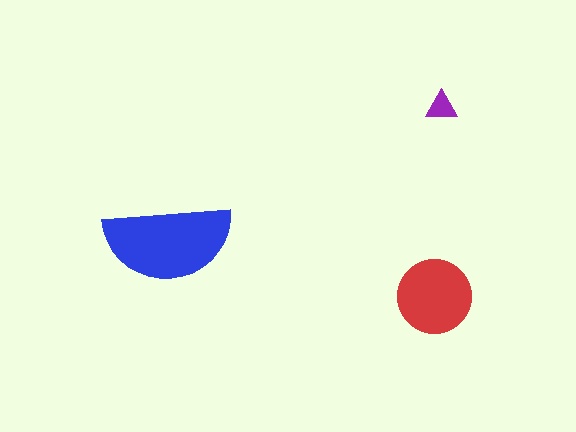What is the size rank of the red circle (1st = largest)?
2nd.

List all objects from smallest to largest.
The purple triangle, the red circle, the blue semicircle.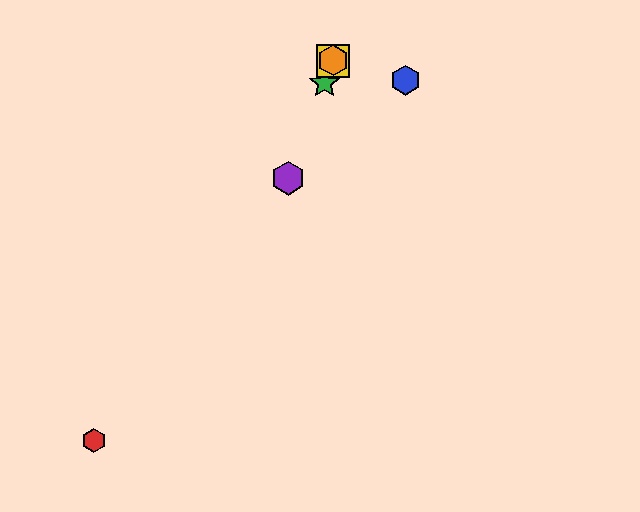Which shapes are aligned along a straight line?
The green star, the yellow square, the purple hexagon, the orange hexagon are aligned along a straight line.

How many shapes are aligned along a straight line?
4 shapes (the green star, the yellow square, the purple hexagon, the orange hexagon) are aligned along a straight line.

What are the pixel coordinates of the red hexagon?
The red hexagon is at (94, 441).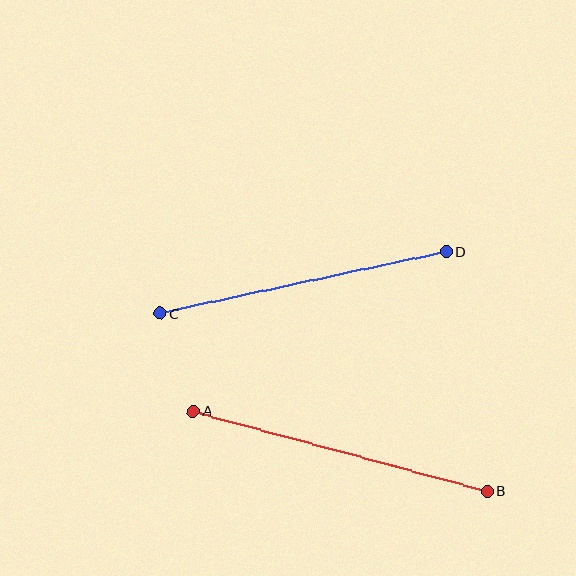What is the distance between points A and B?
The distance is approximately 305 pixels.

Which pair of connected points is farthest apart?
Points A and B are farthest apart.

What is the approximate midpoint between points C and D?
The midpoint is at approximately (303, 283) pixels.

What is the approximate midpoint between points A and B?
The midpoint is at approximately (340, 451) pixels.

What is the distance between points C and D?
The distance is approximately 292 pixels.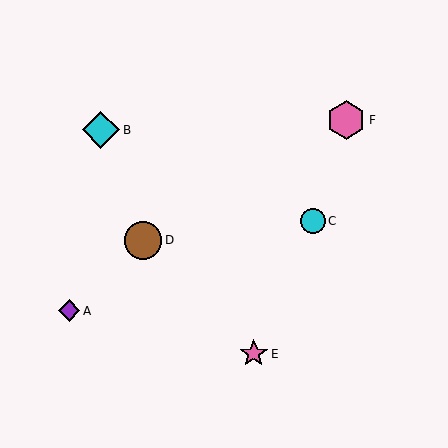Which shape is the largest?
The pink hexagon (labeled F) is the largest.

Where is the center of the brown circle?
The center of the brown circle is at (143, 240).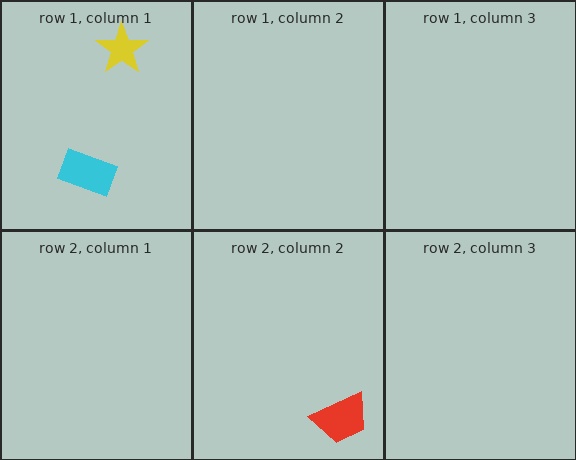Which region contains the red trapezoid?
The row 2, column 2 region.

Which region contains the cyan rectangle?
The row 1, column 1 region.